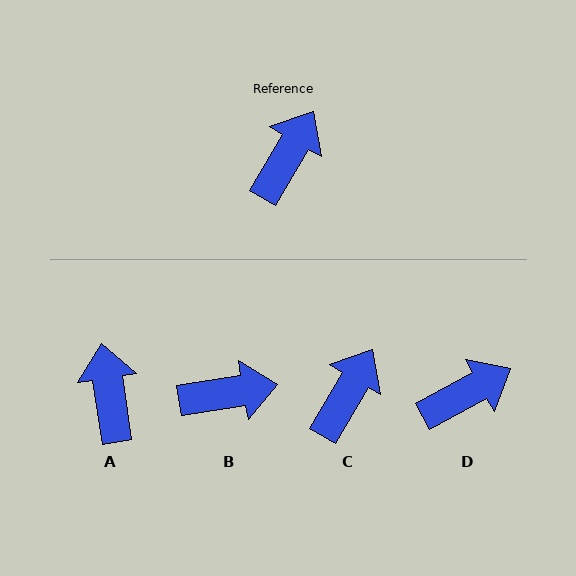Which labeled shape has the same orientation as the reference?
C.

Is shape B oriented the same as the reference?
No, it is off by about 51 degrees.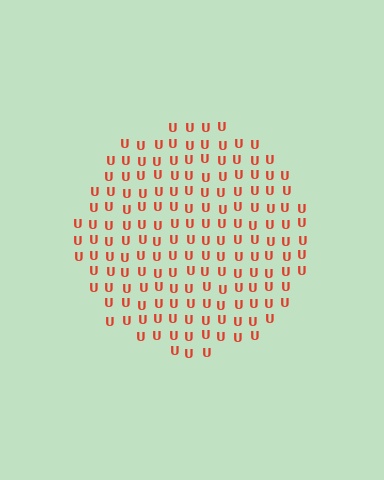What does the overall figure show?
The overall figure shows a circle.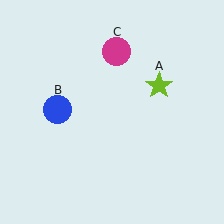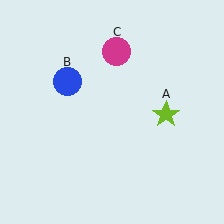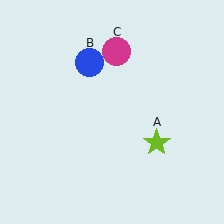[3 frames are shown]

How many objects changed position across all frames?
2 objects changed position: lime star (object A), blue circle (object B).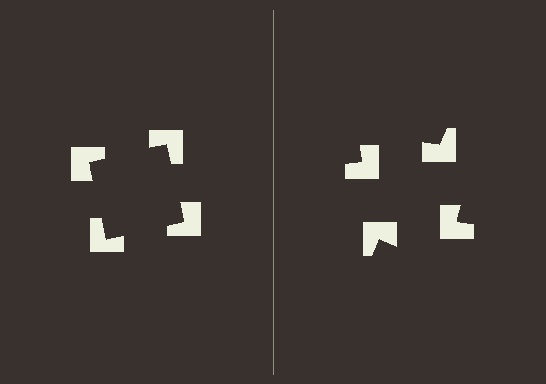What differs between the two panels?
The notched squares are positioned identically on both sides; only the wedge orientations differ. On the left they align to a square; on the right they are misaligned.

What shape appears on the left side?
An illusory square.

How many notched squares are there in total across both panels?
8 — 4 on each side.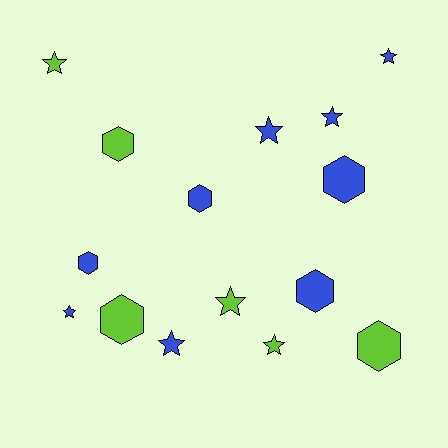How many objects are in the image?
There are 15 objects.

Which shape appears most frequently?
Star, with 8 objects.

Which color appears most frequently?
Blue, with 9 objects.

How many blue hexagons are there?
There are 4 blue hexagons.